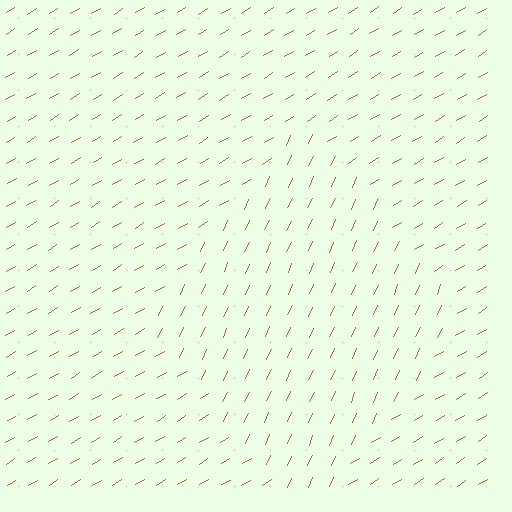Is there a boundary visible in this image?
Yes, there is a texture boundary formed by a change in line orientation.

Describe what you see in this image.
The image is filled with small brown line segments. A diamond region in the image has lines oriented differently from the surrounding lines, creating a visible texture boundary.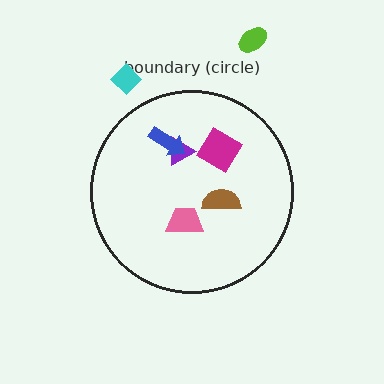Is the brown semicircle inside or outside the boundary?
Inside.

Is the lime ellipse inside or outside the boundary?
Outside.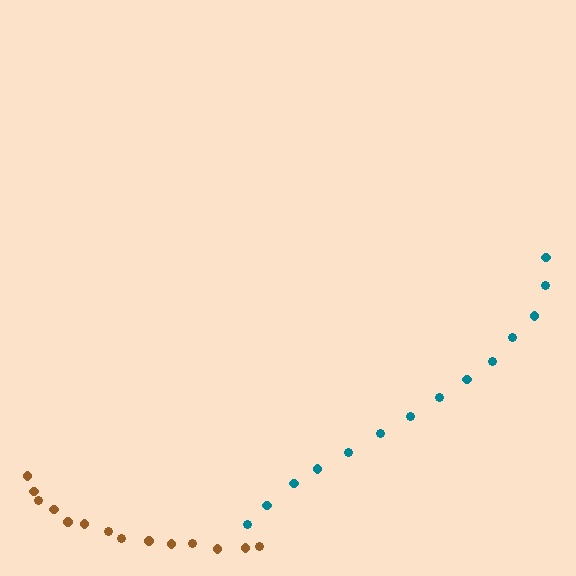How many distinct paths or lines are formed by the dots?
There are 2 distinct paths.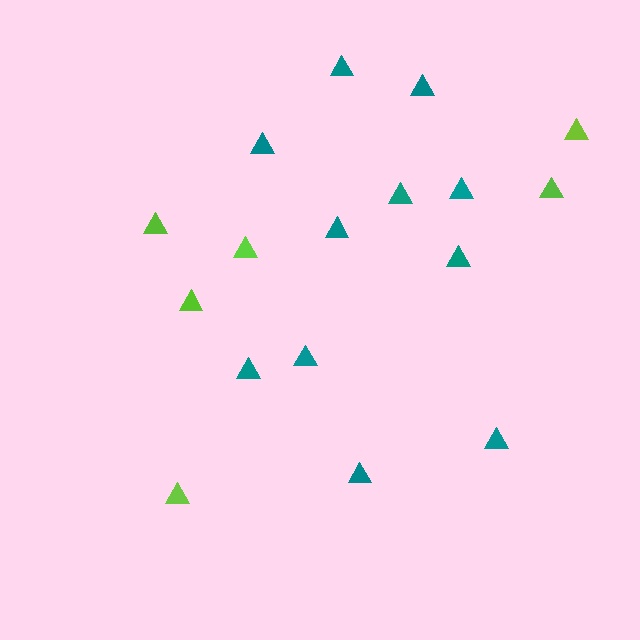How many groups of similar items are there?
There are 2 groups: one group of teal triangles (11) and one group of lime triangles (6).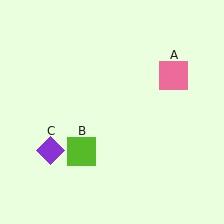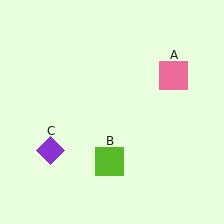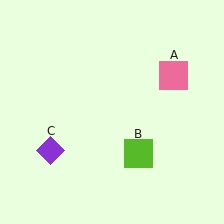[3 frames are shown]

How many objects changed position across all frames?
1 object changed position: lime square (object B).